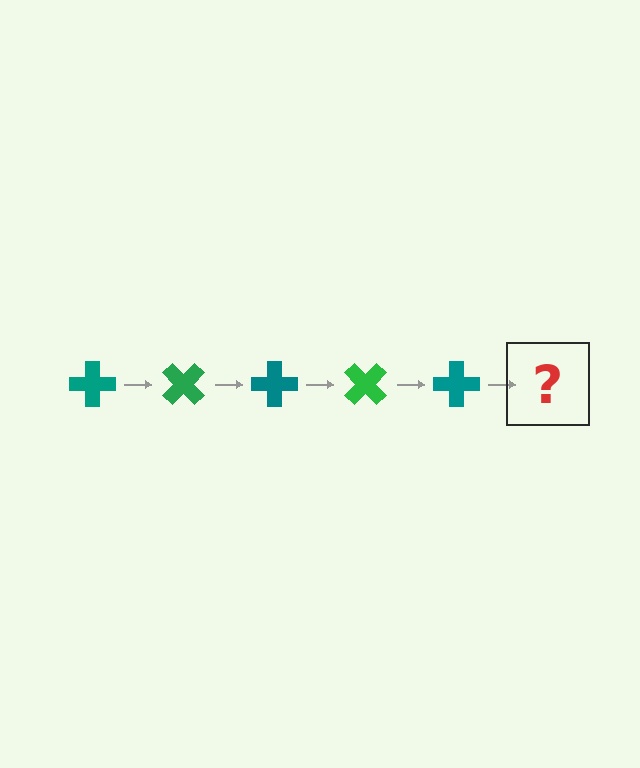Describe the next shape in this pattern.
It should be a green cross, rotated 225 degrees from the start.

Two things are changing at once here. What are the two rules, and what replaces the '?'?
The two rules are that it rotates 45 degrees each step and the color cycles through teal and green. The '?' should be a green cross, rotated 225 degrees from the start.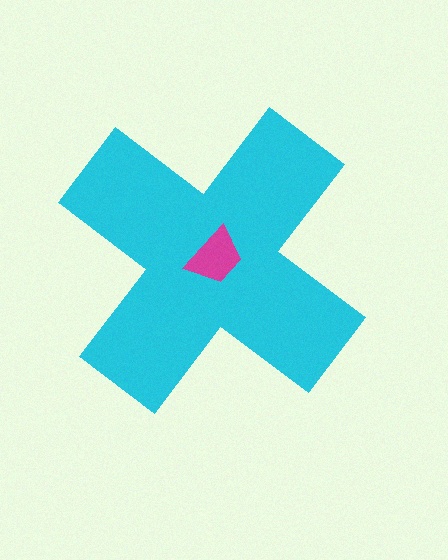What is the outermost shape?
The cyan cross.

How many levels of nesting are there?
2.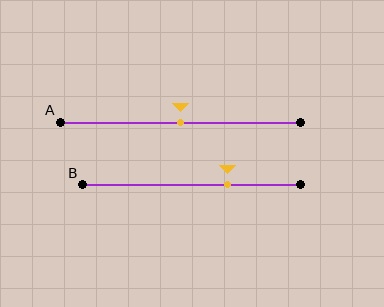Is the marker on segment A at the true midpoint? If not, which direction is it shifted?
Yes, the marker on segment A is at the true midpoint.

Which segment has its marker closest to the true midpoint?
Segment A has its marker closest to the true midpoint.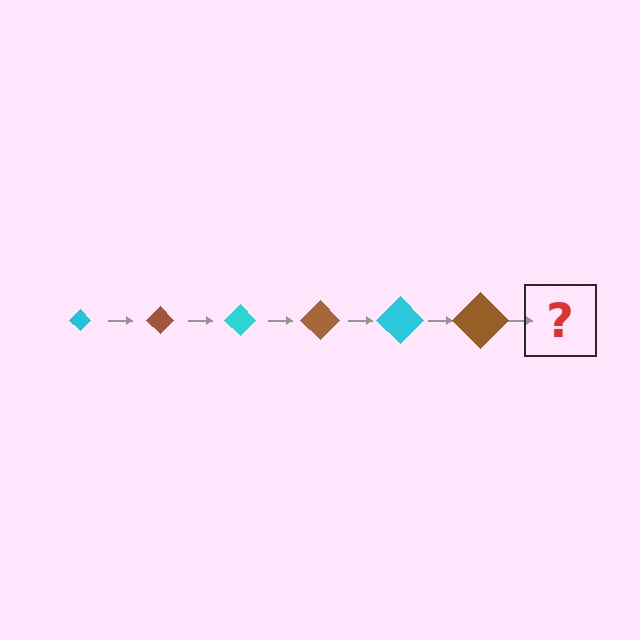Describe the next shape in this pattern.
It should be a cyan diamond, larger than the previous one.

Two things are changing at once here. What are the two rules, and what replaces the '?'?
The two rules are that the diamond grows larger each step and the color cycles through cyan and brown. The '?' should be a cyan diamond, larger than the previous one.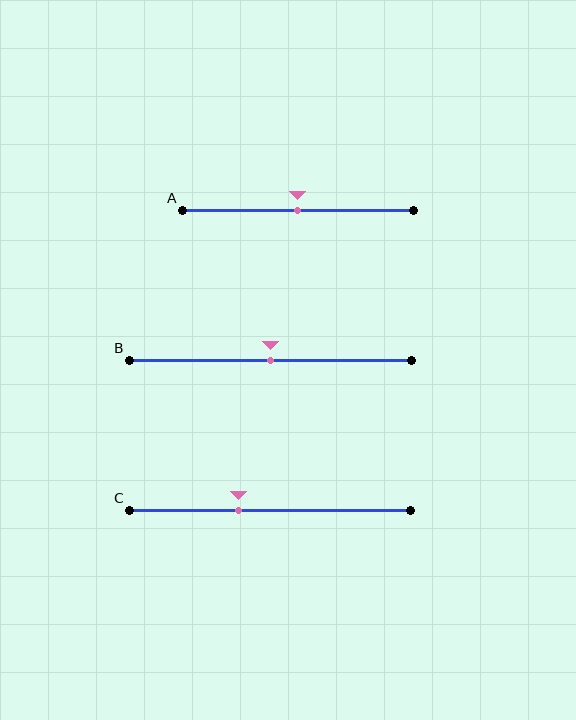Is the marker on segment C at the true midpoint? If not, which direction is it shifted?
No, the marker on segment C is shifted to the left by about 11% of the segment length.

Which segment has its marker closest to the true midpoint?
Segment A has its marker closest to the true midpoint.